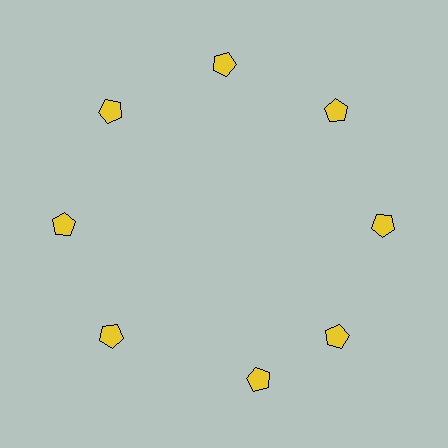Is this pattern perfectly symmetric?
No. The 8 yellow pentagons are arranged in a ring, but one element near the 6 o'clock position is rotated out of alignment along the ring, breaking the 8-fold rotational symmetry.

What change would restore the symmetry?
The symmetry would be restored by rotating it back into even spacing with its neighbors so that all 8 pentagons sit at equal angles and equal distance from the center.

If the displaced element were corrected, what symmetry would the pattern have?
It would have 8-fold rotational symmetry — the pattern would map onto itself every 45 degrees.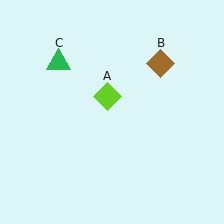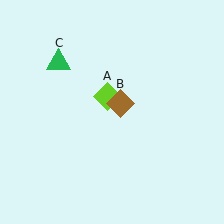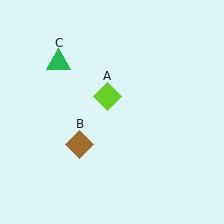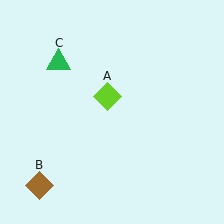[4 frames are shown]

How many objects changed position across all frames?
1 object changed position: brown diamond (object B).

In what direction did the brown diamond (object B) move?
The brown diamond (object B) moved down and to the left.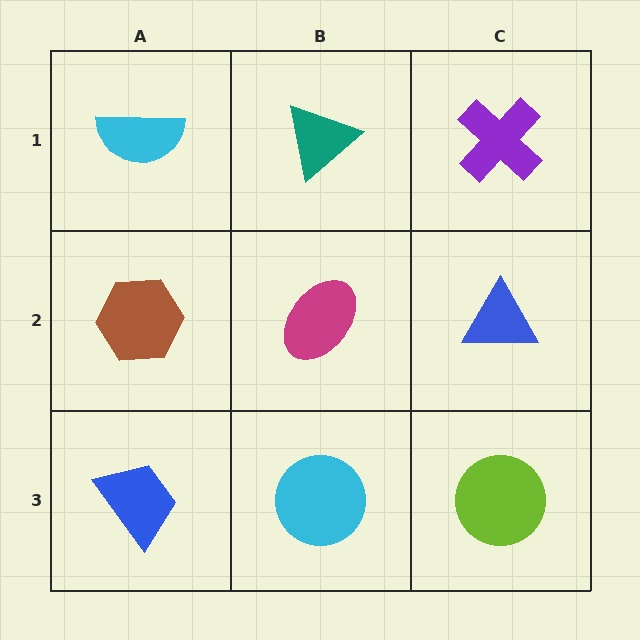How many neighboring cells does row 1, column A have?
2.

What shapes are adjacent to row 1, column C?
A blue triangle (row 2, column C), a teal triangle (row 1, column B).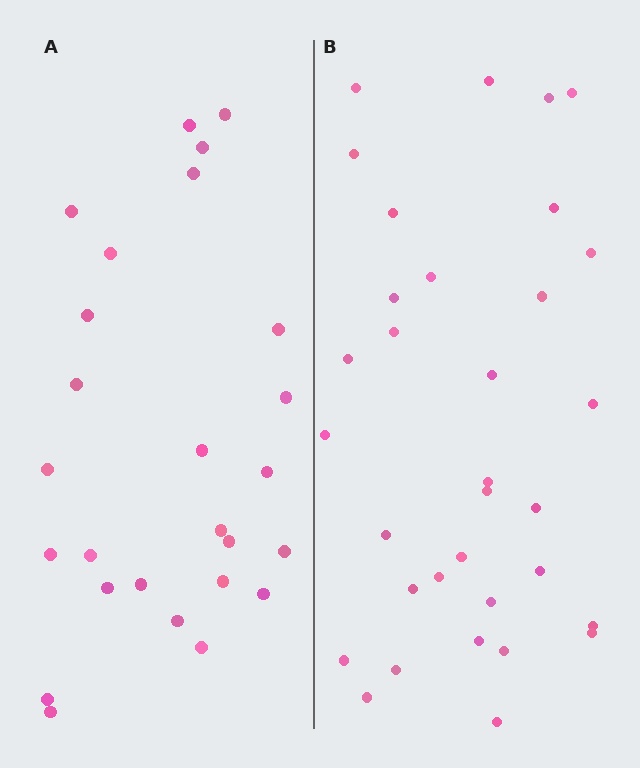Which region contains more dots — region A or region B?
Region B (the right region) has more dots.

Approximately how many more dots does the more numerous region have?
Region B has roughly 8 or so more dots than region A.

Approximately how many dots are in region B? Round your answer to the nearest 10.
About 30 dots. (The exact count is 33, which rounds to 30.)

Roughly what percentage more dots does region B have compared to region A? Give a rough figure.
About 25% more.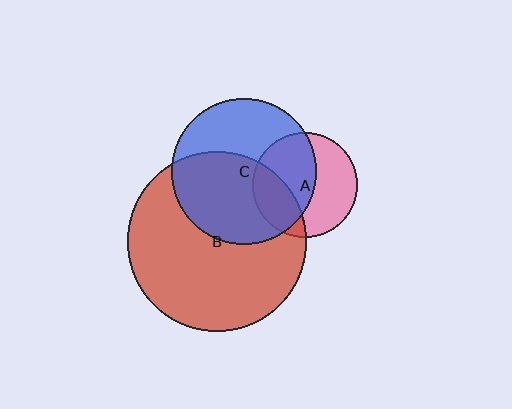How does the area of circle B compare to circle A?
Approximately 2.9 times.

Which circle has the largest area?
Circle B (red).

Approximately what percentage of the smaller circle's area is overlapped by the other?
Approximately 55%.